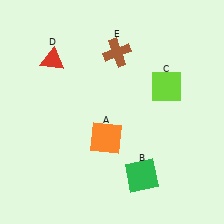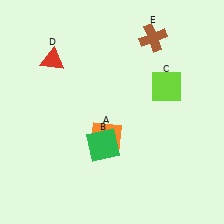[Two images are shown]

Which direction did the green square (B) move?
The green square (B) moved left.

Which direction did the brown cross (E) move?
The brown cross (E) moved right.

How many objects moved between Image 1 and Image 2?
2 objects moved between the two images.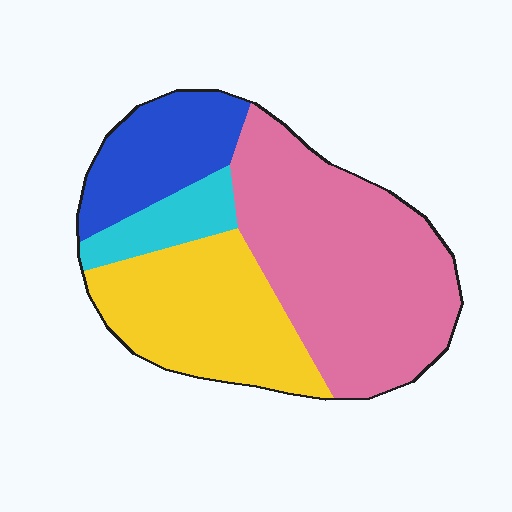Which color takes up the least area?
Cyan, at roughly 10%.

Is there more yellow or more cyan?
Yellow.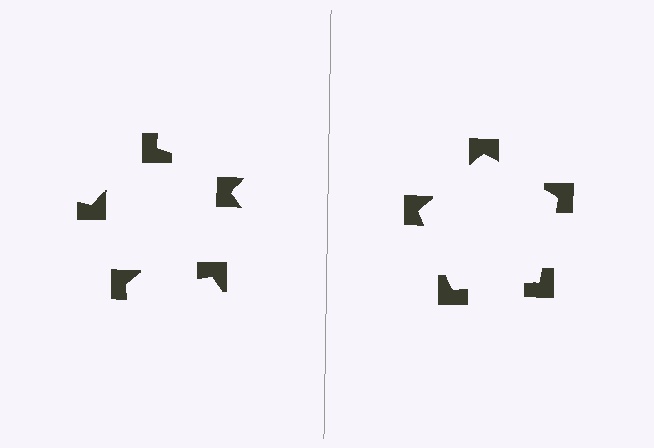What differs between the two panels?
The notched squares are positioned identically on both sides; only the wedge orientations differ. On the right they align to a pentagon; on the left they are misaligned.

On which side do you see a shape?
An illusory pentagon appears on the right side. On the left side the wedge cuts are rotated, so no coherent shape forms.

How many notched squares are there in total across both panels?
10 — 5 on each side.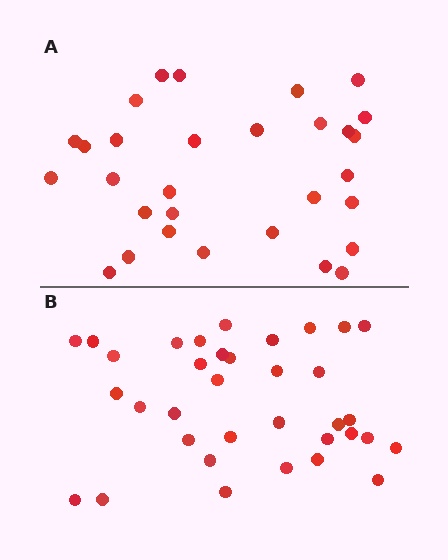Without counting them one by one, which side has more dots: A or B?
Region B (the bottom region) has more dots.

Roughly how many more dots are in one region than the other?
Region B has about 5 more dots than region A.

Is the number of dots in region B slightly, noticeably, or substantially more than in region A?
Region B has only slightly more — the two regions are fairly close. The ratio is roughly 1.2 to 1.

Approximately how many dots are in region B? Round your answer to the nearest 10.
About 40 dots. (The exact count is 35, which rounds to 40.)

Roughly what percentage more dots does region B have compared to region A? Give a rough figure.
About 15% more.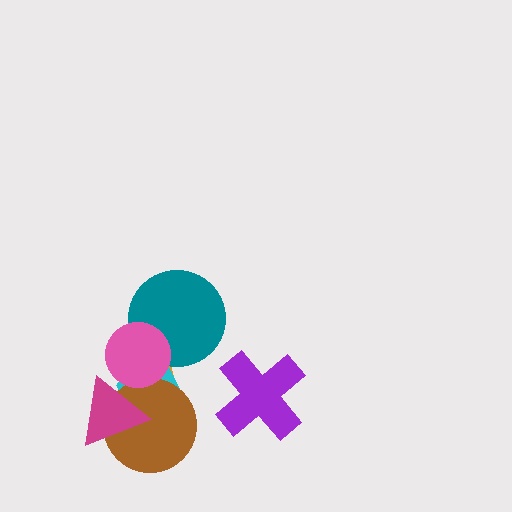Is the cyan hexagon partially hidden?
Yes, it is partially covered by another shape.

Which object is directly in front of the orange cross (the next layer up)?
The cyan hexagon is directly in front of the orange cross.